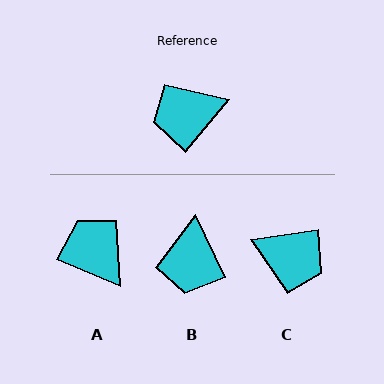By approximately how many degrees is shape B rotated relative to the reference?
Approximately 65 degrees counter-clockwise.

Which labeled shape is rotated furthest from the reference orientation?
C, about 137 degrees away.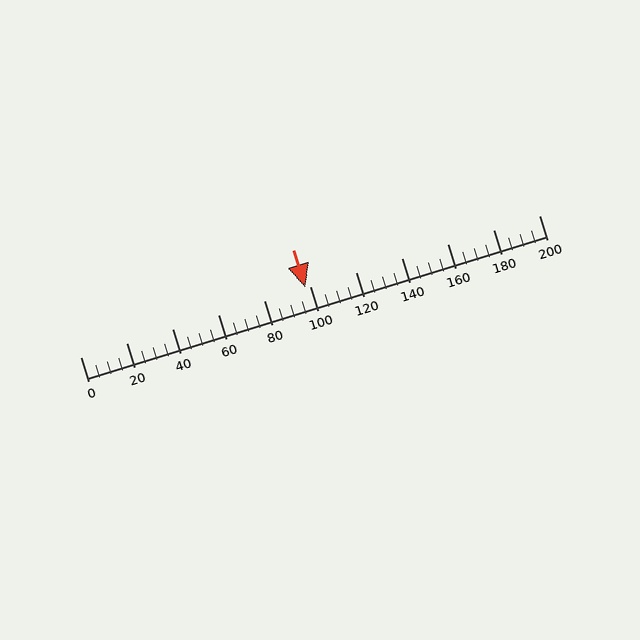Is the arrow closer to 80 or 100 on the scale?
The arrow is closer to 100.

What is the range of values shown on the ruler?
The ruler shows values from 0 to 200.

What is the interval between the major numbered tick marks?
The major tick marks are spaced 20 units apart.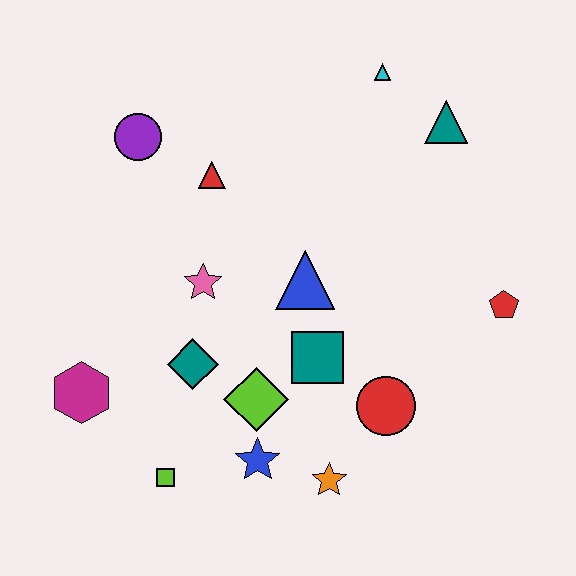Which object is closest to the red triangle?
The purple circle is closest to the red triangle.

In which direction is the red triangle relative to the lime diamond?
The red triangle is above the lime diamond.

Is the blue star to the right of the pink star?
Yes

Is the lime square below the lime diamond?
Yes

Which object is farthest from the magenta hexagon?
The teal triangle is farthest from the magenta hexagon.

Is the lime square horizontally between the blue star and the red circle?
No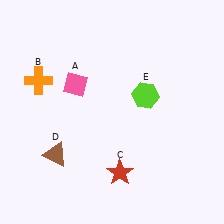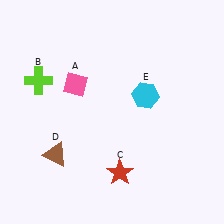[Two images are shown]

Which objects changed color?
B changed from orange to lime. E changed from lime to cyan.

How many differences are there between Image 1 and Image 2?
There are 2 differences between the two images.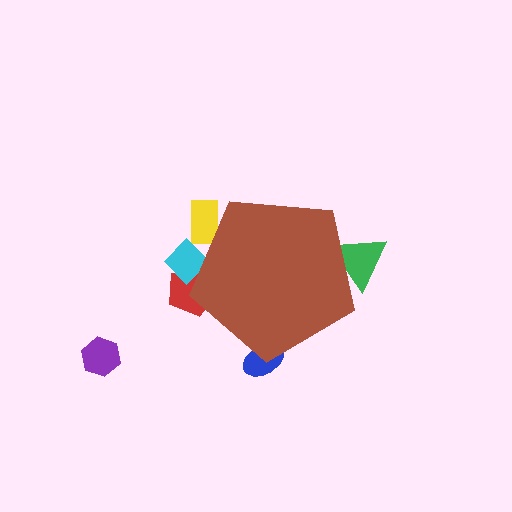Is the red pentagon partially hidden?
Yes, the red pentagon is partially hidden behind the brown pentagon.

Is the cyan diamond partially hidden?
Yes, the cyan diamond is partially hidden behind the brown pentagon.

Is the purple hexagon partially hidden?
No, the purple hexagon is fully visible.